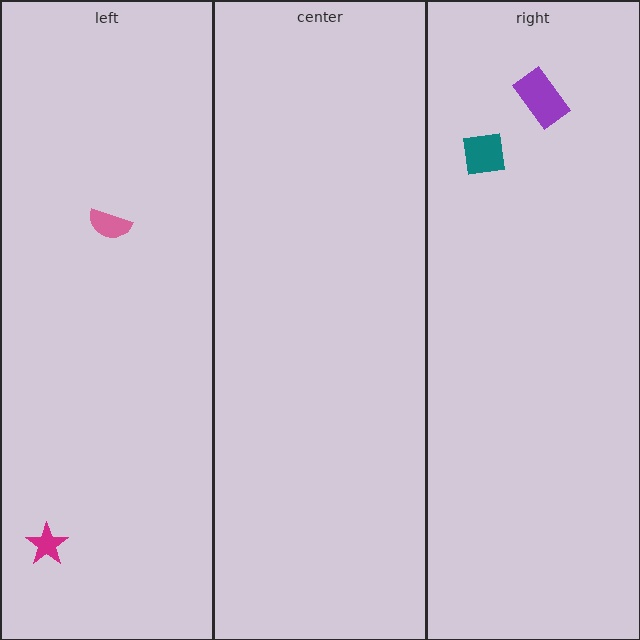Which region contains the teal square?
The right region.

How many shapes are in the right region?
2.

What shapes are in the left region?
The magenta star, the pink semicircle.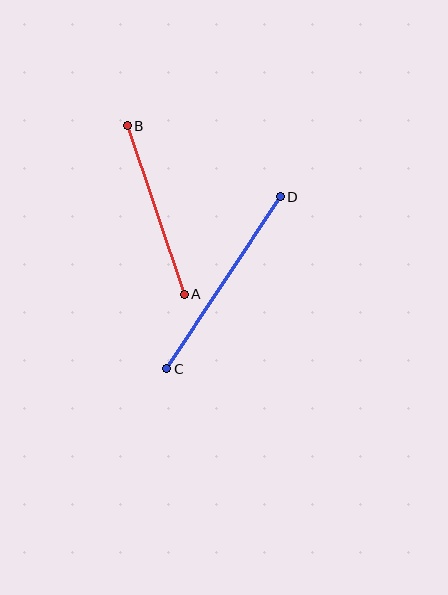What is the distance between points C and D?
The distance is approximately 206 pixels.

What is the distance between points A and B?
The distance is approximately 178 pixels.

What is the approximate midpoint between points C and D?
The midpoint is at approximately (223, 283) pixels.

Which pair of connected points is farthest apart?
Points C and D are farthest apart.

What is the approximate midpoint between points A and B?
The midpoint is at approximately (156, 210) pixels.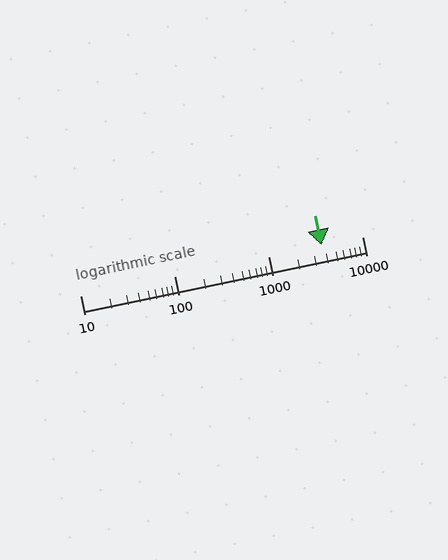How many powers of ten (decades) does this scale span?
The scale spans 3 decades, from 10 to 10000.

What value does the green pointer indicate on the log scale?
The pointer indicates approximately 3700.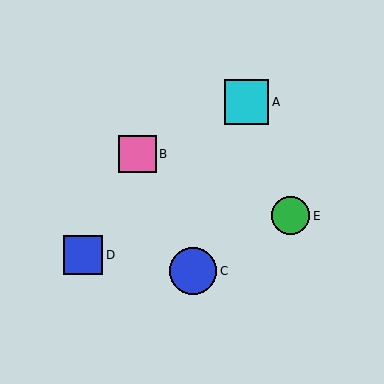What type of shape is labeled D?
Shape D is a blue square.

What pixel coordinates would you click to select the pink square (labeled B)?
Click at (138, 154) to select the pink square B.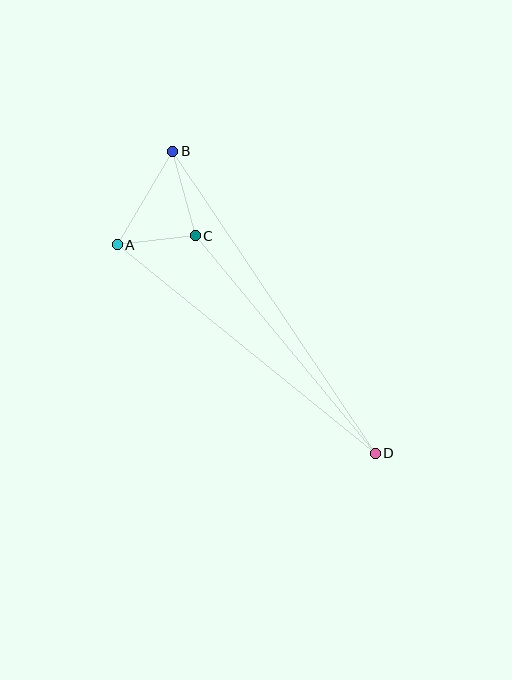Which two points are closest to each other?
Points A and C are closest to each other.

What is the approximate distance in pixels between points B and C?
The distance between B and C is approximately 88 pixels.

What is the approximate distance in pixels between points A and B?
The distance between A and B is approximately 109 pixels.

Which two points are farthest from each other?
Points B and D are farthest from each other.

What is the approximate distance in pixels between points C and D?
The distance between C and D is approximately 282 pixels.